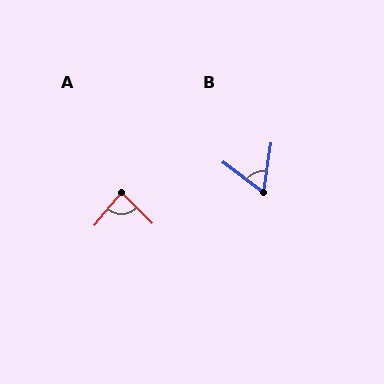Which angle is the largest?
A, at approximately 84 degrees.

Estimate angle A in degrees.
Approximately 84 degrees.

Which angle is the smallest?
B, at approximately 62 degrees.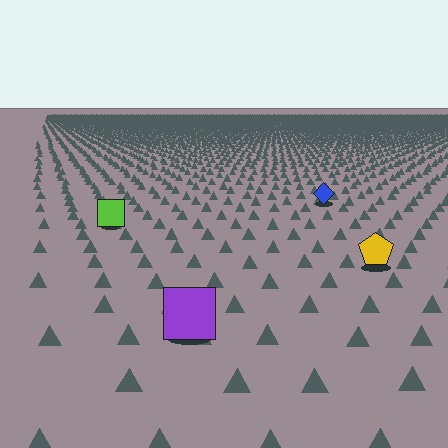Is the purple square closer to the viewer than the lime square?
Yes. The purple square is closer — you can tell from the texture gradient: the ground texture is coarser near it.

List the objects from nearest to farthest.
From nearest to farthest: the purple square, the yellow pentagon, the lime square, the blue diamond.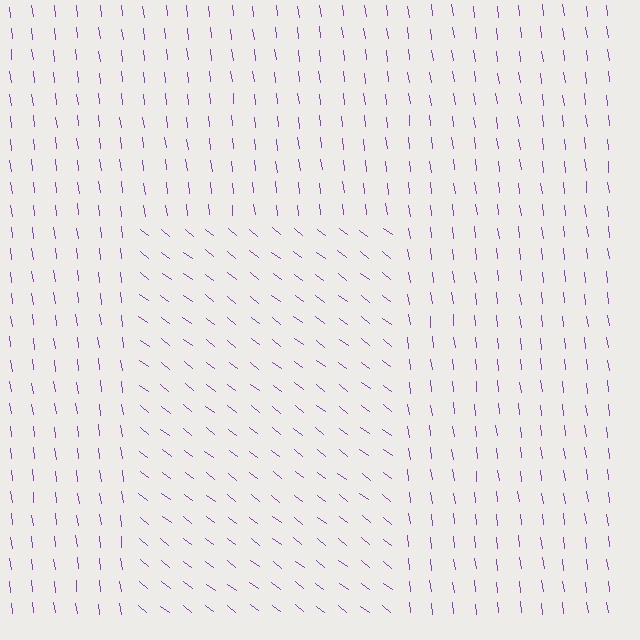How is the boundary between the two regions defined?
The boundary is defined purely by a change in line orientation (approximately 45 degrees difference). All lines are the same color and thickness.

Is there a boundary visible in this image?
Yes, there is a texture boundary formed by a change in line orientation.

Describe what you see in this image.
The image is filled with small purple line segments. A rectangle region in the image has lines oriented differently from the surrounding lines, creating a visible texture boundary.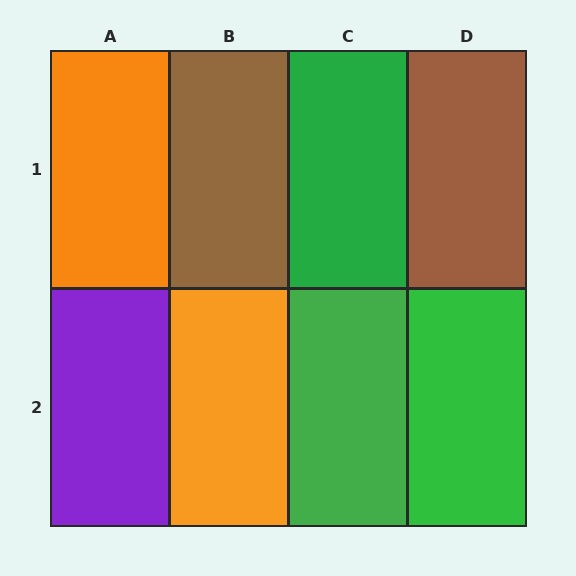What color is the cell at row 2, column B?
Orange.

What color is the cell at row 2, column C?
Green.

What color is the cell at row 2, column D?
Green.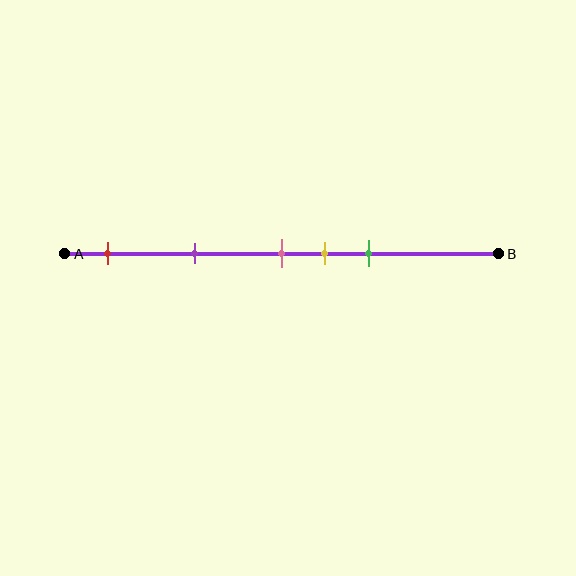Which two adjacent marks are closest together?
The pink and yellow marks are the closest adjacent pair.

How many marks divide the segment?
There are 5 marks dividing the segment.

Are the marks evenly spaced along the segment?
No, the marks are not evenly spaced.